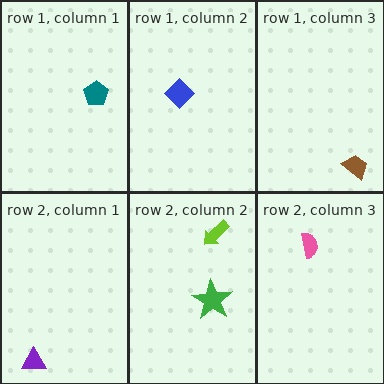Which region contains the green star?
The row 2, column 2 region.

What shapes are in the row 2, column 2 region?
The green star, the lime arrow.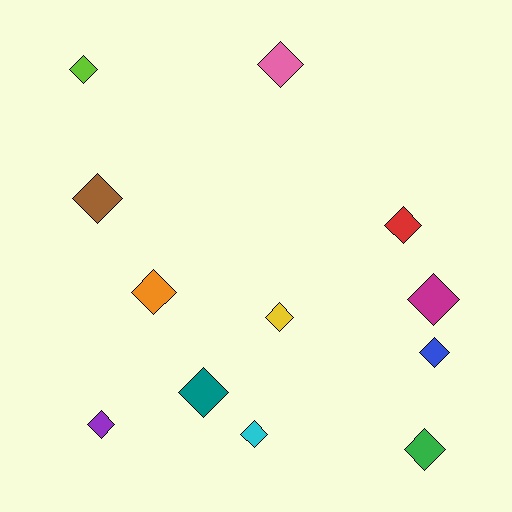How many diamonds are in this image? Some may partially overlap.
There are 12 diamonds.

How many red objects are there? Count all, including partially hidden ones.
There is 1 red object.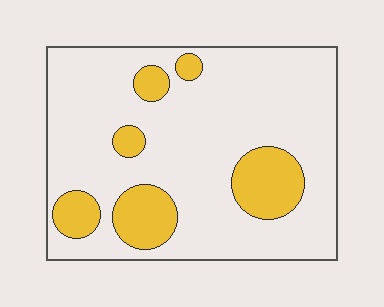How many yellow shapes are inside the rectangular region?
6.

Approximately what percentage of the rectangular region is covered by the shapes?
Approximately 20%.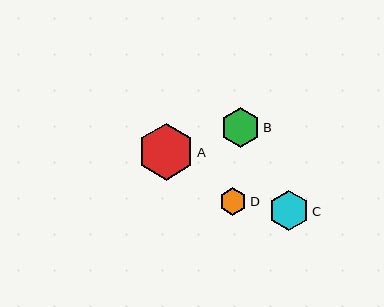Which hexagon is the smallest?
Hexagon D is the smallest with a size of approximately 27 pixels.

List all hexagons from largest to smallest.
From largest to smallest: A, C, B, D.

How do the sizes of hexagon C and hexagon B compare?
Hexagon C and hexagon B are approximately the same size.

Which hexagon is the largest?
Hexagon A is the largest with a size of approximately 57 pixels.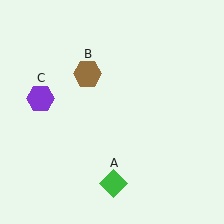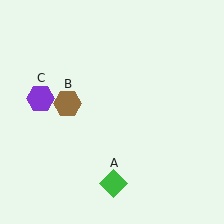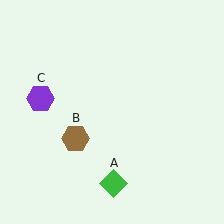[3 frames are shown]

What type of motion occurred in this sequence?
The brown hexagon (object B) rotated counterclockwise around the center of the scene.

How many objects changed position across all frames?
1 object changed position: brown hexagon (object B).